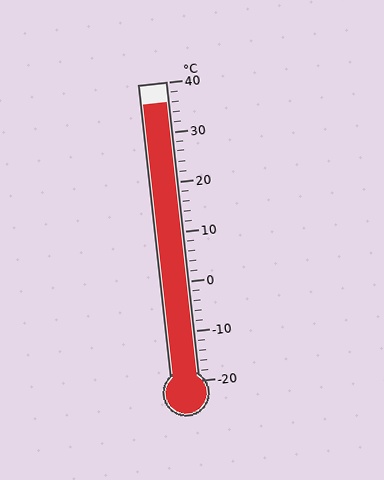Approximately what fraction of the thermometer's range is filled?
The thermometer is filled to approximately 95% of its range.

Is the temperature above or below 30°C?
The temperature is above 30°C.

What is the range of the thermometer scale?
The thermometer scale ranges from -20°C to 40°C.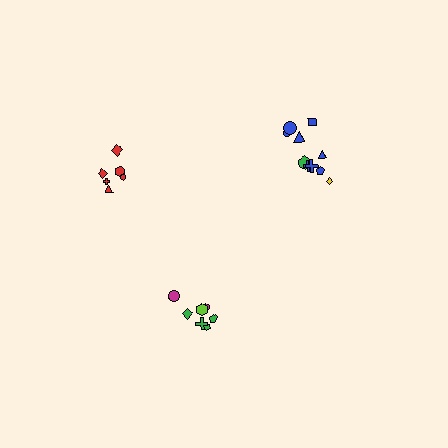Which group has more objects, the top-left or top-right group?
The top-right group.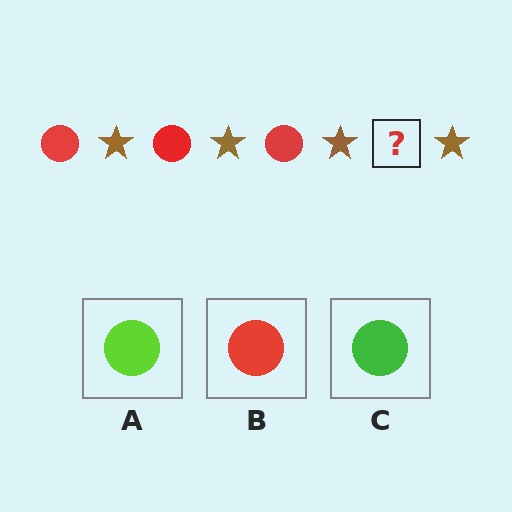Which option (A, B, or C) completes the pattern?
B.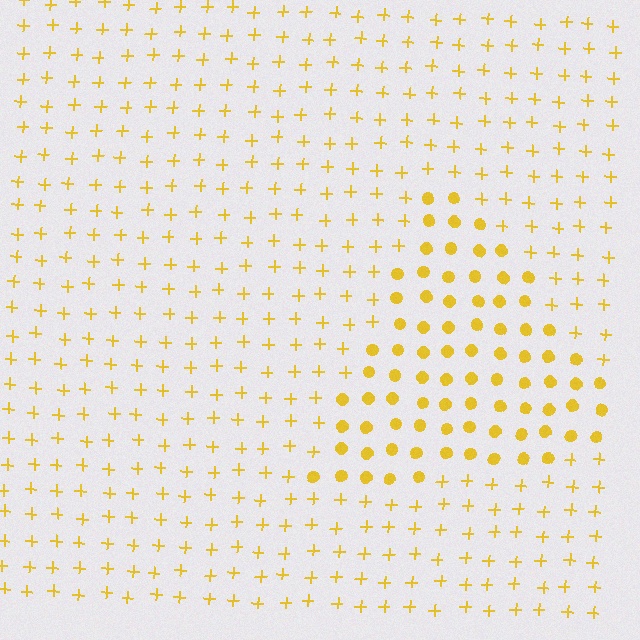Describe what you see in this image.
The image is filled with small yellow elements arranged in a uniform grid. A triangle-shaped region contains circles, while the surrounding area contains plus signs. The boundary is defined purely by the change in element shape.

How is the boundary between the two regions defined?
The boundary is defined by a change in element shape: circles inside vs. plus signs outside. All elements share the same color and spacing.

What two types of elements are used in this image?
The image uses circles inside the triangle region and plus signs outside it.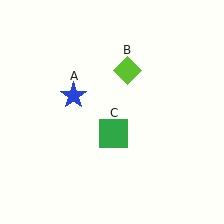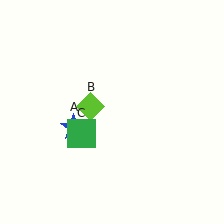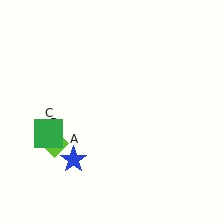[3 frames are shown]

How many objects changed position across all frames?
3 objects changed position: blue star (object A), lime diamond (object B), green square (object C).